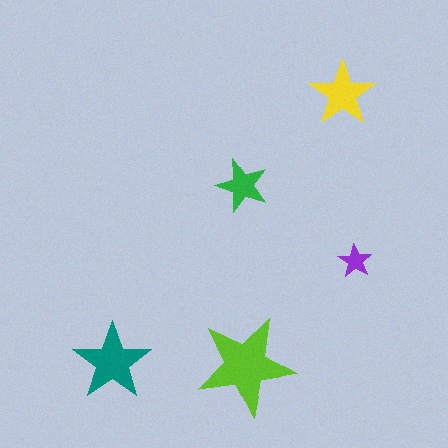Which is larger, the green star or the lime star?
The lime one.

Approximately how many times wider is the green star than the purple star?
About 1.5 times wider.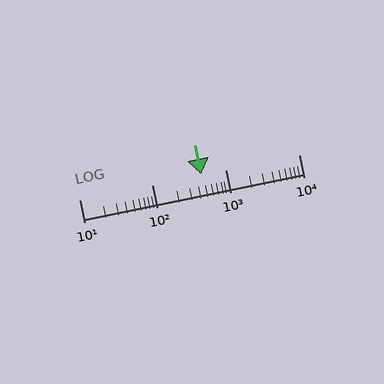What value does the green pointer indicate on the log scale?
The pointer indicates approximately 470.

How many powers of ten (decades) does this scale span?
The scale spans 3 decades, from 10 to 10000.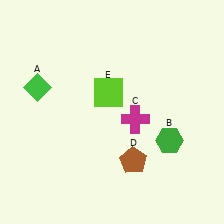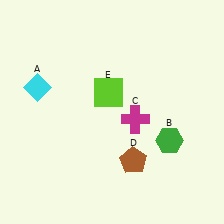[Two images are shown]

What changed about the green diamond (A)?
In Image 1, A is green. In Image 2, it changed to cyan.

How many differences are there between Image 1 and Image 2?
There is 1 difference between the two images.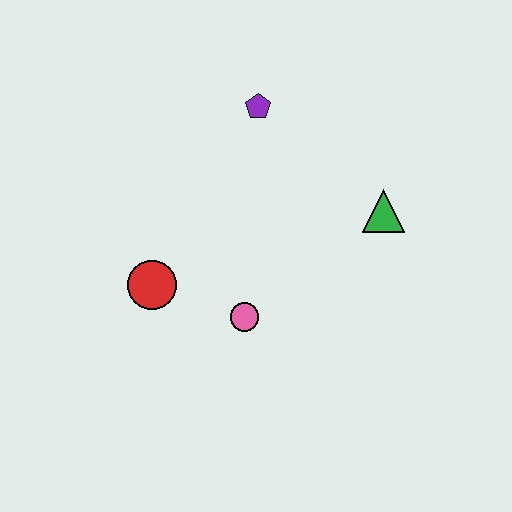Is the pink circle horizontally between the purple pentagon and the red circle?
Yes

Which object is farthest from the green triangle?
The red circle is farthest from the green triangle.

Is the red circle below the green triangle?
Yes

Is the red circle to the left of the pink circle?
Yes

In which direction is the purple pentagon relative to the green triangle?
The purple pentagon is to the left of the green triangle.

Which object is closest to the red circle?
The pink circle is closest to the red circle.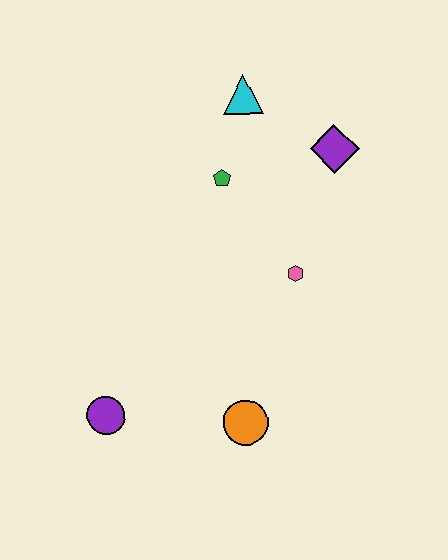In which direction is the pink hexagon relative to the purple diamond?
The pink hexagon is below the purple diamond.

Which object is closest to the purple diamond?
The cyan triangle is closest to the purple diamond.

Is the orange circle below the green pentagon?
Yes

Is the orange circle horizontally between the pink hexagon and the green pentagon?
Yes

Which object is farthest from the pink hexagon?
The purple circle is farthest from the pink hexagon.